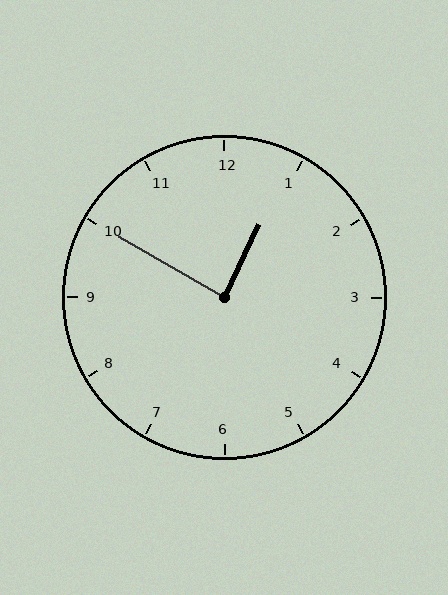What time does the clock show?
12:50.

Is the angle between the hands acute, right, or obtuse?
It is right.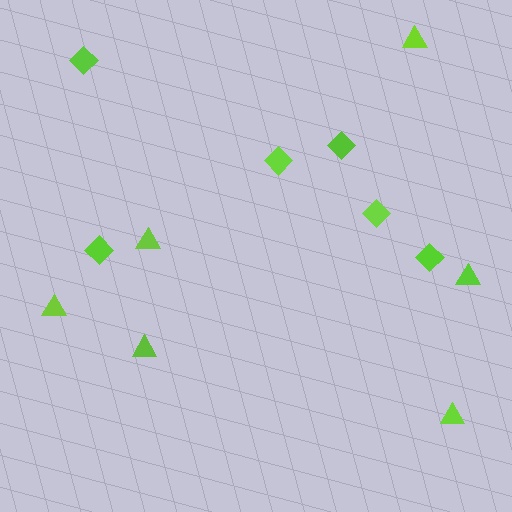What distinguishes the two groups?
There are 2 groups: one group of diamonds (6) and one group of triangles (6).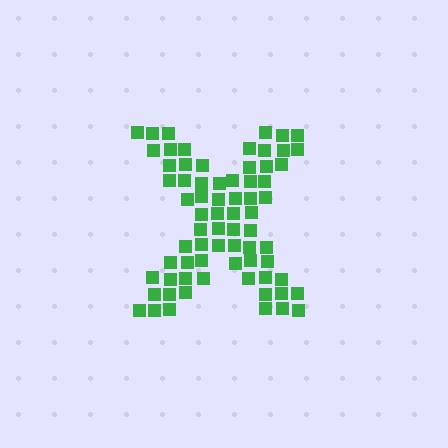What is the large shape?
The large shape is the letter X.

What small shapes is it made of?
It is made of small squares.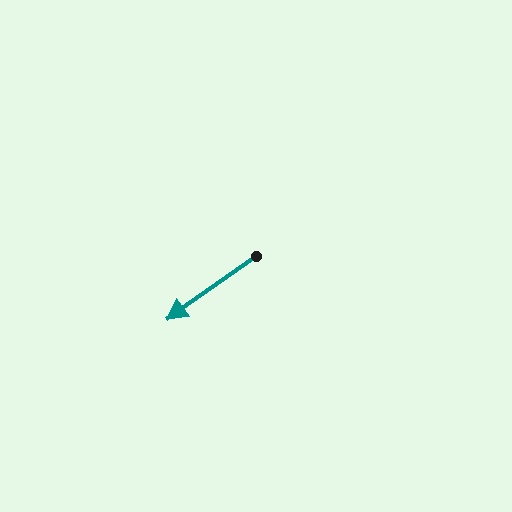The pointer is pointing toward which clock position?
Roughly 8 o'clock.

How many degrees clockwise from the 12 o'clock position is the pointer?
Approximately 235 degrees.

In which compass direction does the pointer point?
Southwest.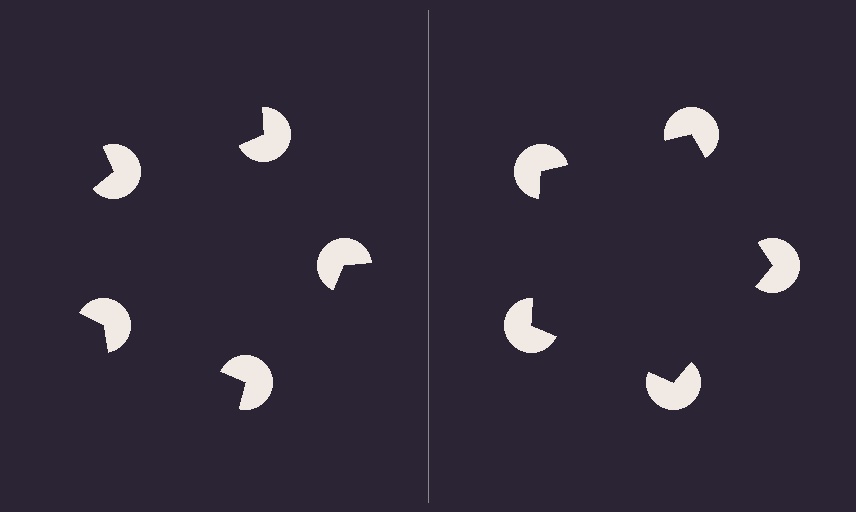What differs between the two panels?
The pac-man discs are positioned identically on both sides; only the wedge orientations differ. On the right they align to a pentagon; on the left they are misaligned.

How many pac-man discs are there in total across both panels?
10 — 5 on each side.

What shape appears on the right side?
An illusory pentagon.